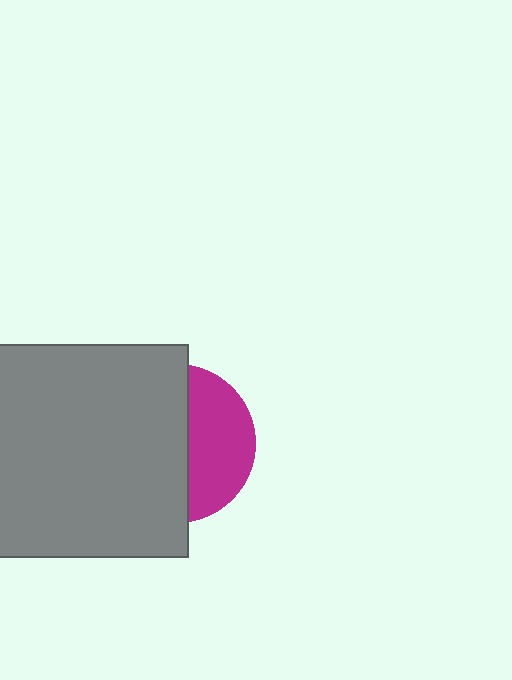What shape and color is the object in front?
The object in front is a gray square.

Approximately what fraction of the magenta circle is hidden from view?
Roughly 60% of the magenta circle is hidden behind the gray square.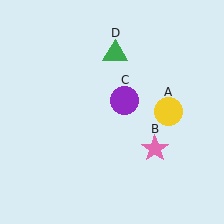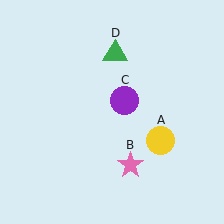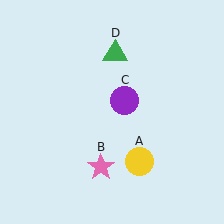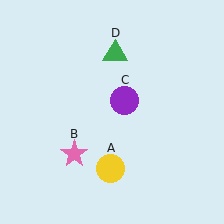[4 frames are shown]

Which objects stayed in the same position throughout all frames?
Purple circle (object C) and green triangle (object D) remained stationary.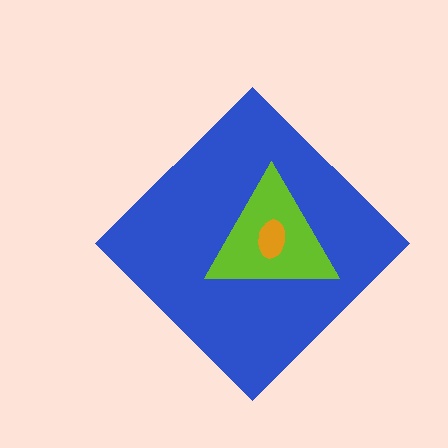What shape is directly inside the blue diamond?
The lime triangle.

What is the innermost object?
The orange ellipse.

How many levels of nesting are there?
3.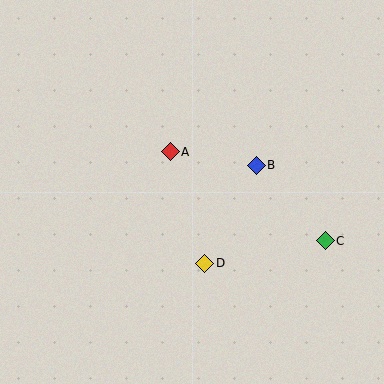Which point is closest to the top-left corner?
Point A is closest to the top-left corner.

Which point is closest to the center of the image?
Point A at (170, 152) is closest to the center.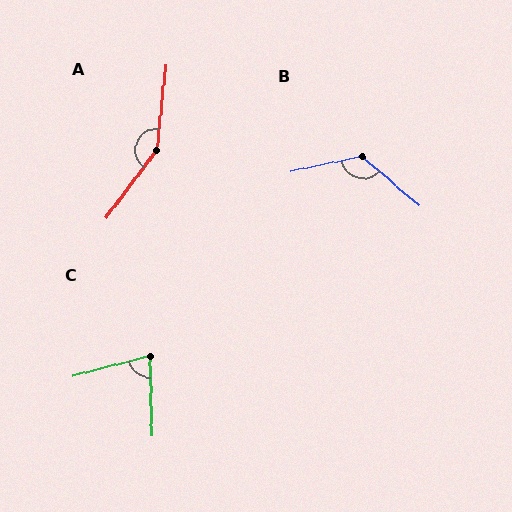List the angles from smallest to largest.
C (77°), B (127°), A (149°).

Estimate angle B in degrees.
Approximately 127 degrees.